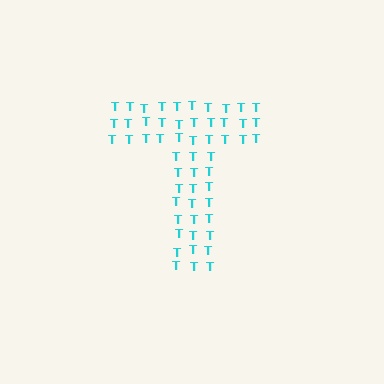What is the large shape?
The large shape is the letter T.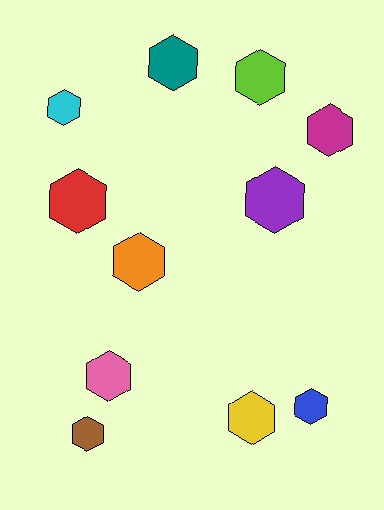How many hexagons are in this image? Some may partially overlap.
There are 11 hexagons.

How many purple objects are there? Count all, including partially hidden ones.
There is 1 purple object.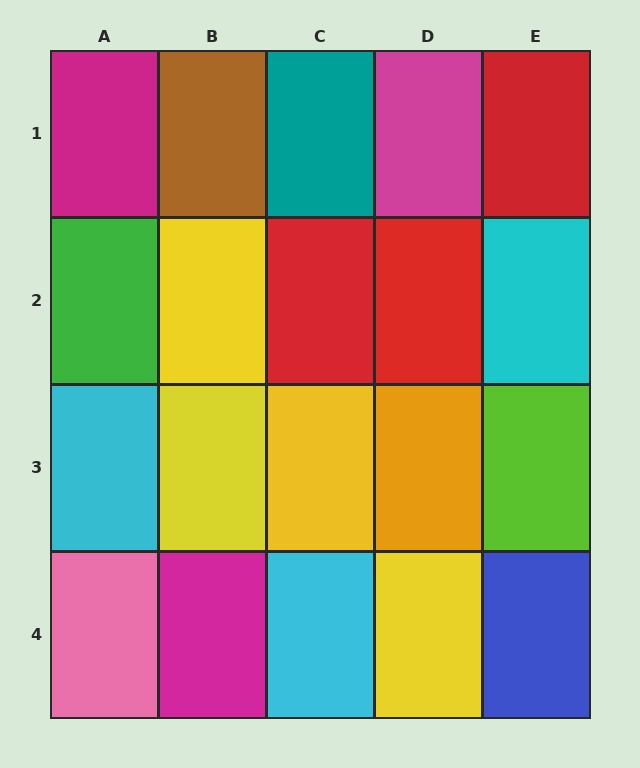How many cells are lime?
1 cell is lime.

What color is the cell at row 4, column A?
Pink.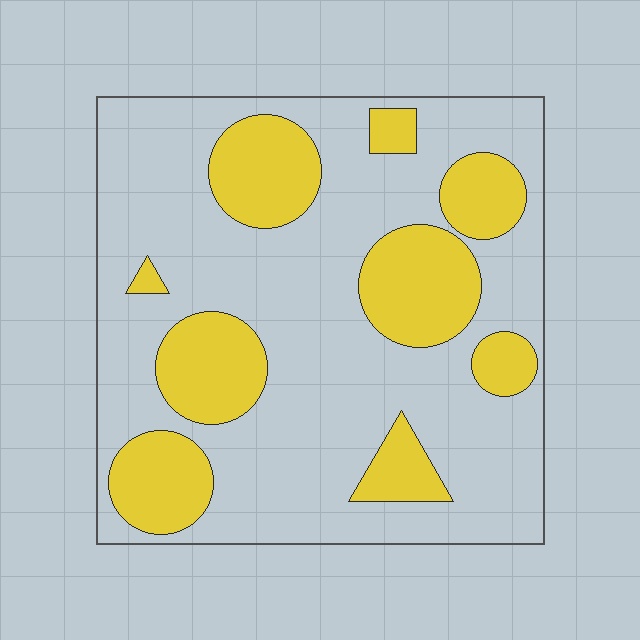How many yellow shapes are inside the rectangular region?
9.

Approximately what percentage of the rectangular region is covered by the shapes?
Approximately 30%.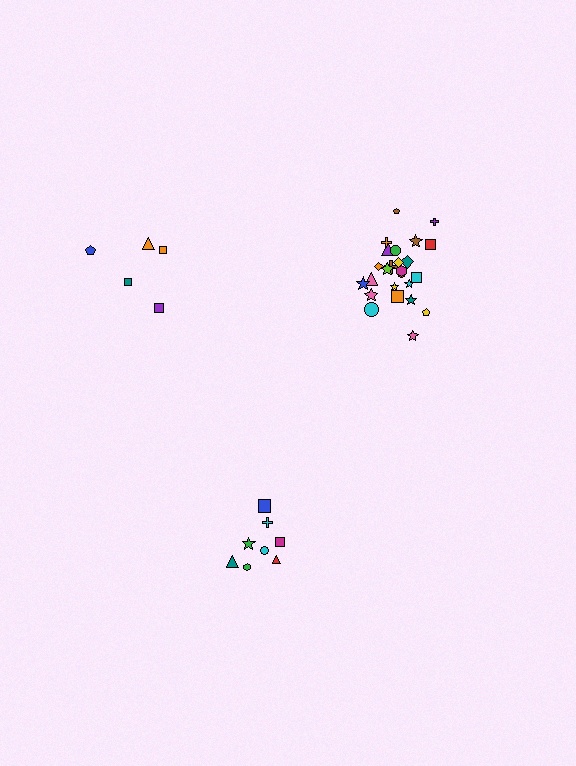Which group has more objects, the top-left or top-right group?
The top-right group.